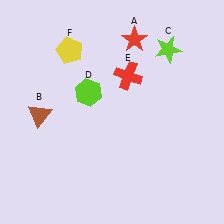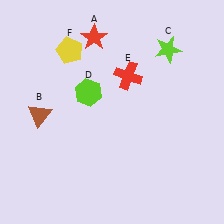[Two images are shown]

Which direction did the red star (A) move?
The red star (A) moved left.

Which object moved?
The red star (A) moved left.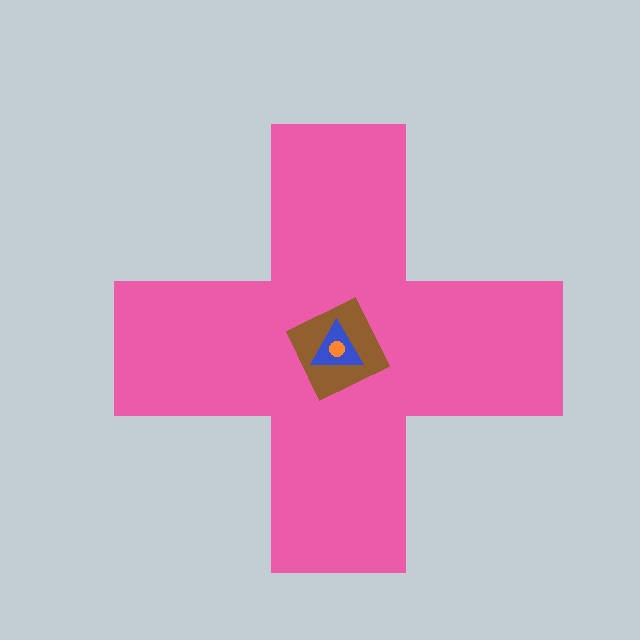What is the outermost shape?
The pink cross.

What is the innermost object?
The orange circle.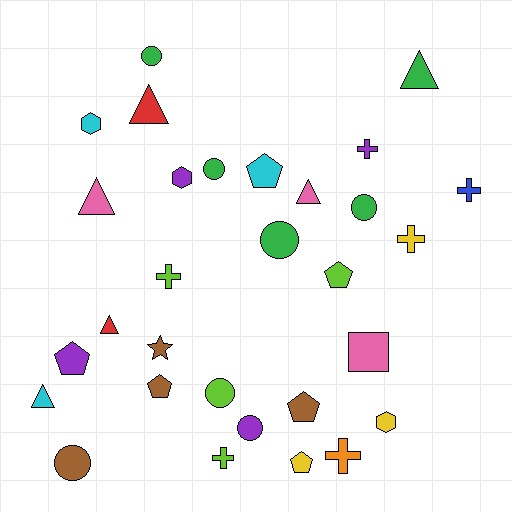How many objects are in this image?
There are 30 objects.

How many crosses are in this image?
There are 6 crosses.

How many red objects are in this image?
There are 2 red objects.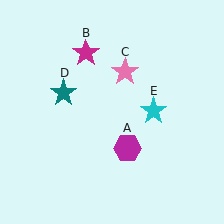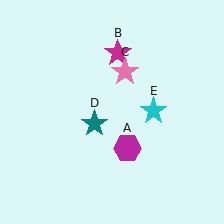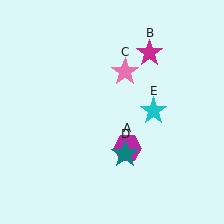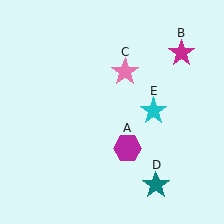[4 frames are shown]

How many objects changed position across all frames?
2 objects changed position: magenta star (object B), teal star (object D).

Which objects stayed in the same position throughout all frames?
Magenta hexagon (object A) and pink star (object C) and cyan star (object E) remained stationary.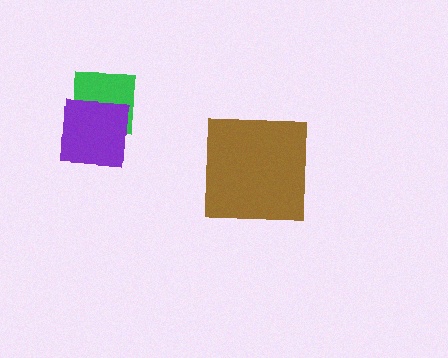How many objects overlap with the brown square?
0 objects overlap with the brown square.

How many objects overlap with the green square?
1 object overlaps with the green square.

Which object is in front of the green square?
The purple square is in front of the green square.